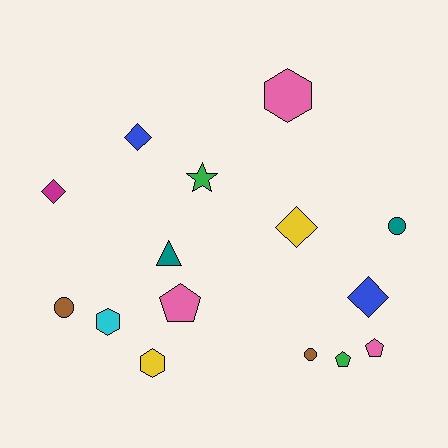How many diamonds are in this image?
There are 4 diamonds.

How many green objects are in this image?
There are 2 green objects.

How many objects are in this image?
There are 15 objects.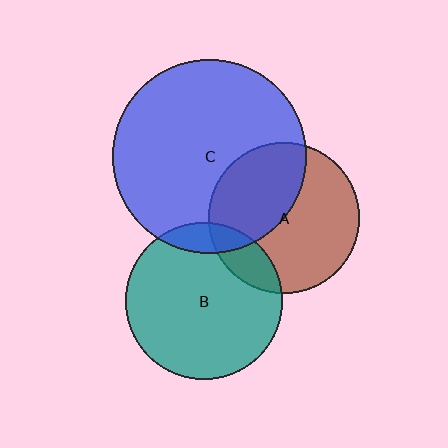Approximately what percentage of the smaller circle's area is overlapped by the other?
Approximately 15%.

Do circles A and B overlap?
Yes.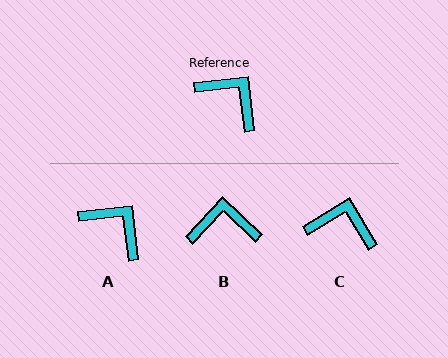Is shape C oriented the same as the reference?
No, it is off by about 25 degrees.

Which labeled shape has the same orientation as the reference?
A.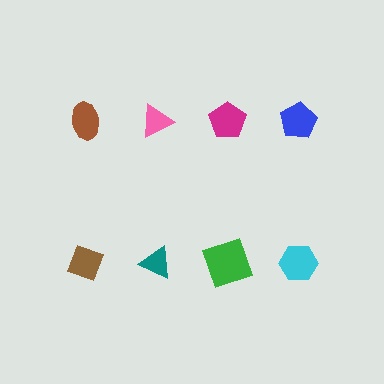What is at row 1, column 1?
A brown ellipse.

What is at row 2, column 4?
A cyan hexagon.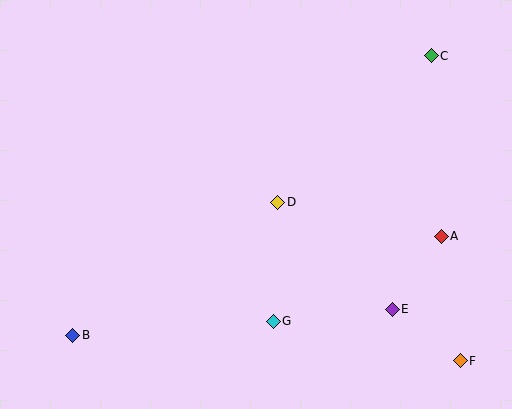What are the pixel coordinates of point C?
Point C is at (431, 56).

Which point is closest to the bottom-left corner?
Point B is closest to the bottom-left corner.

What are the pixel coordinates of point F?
Point F is at (460, 361).